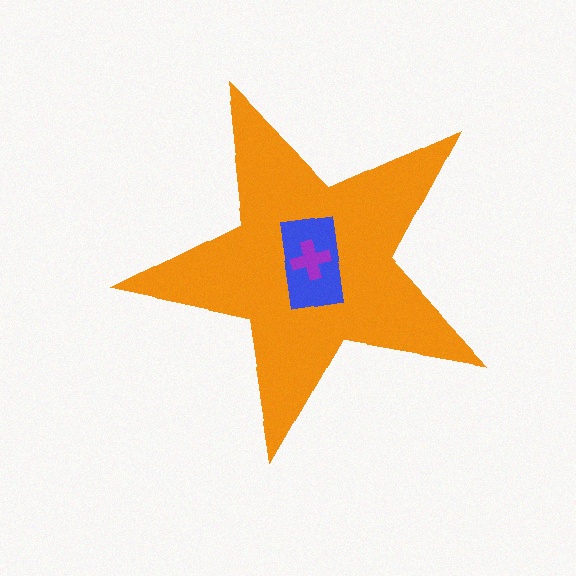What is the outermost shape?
The orange star.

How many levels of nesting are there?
3.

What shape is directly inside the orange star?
The blue rectangle.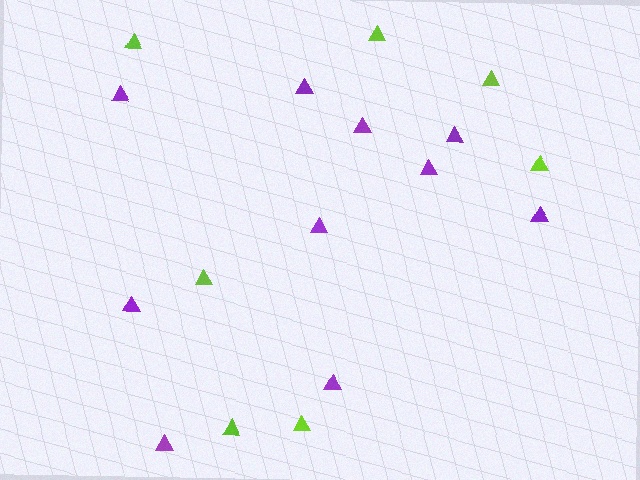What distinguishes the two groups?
There are 2 groups: one group of purple triangles (10) and one group of lime triangles (7).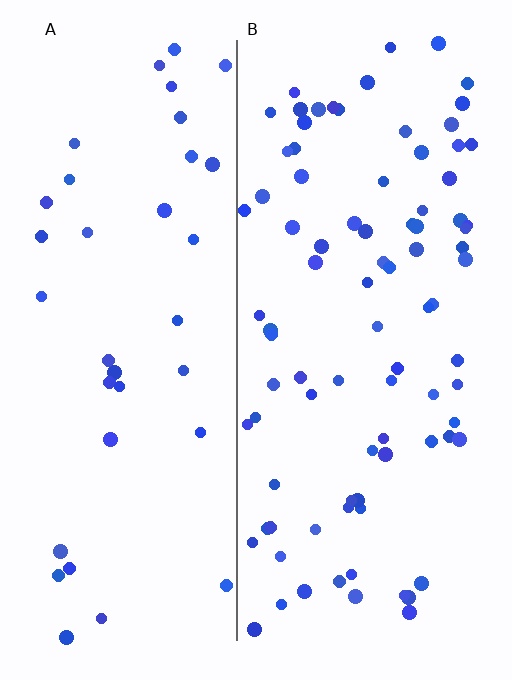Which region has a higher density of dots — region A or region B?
B (the right).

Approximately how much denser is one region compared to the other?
Approximately 2.4× — region B over region A.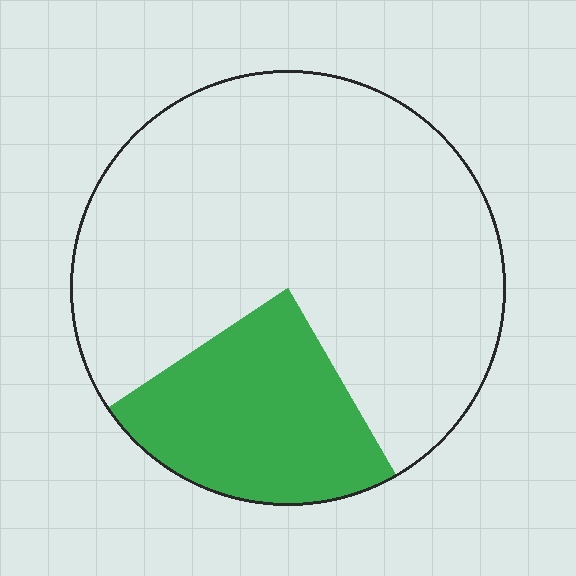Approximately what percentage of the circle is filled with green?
Approximately 25%.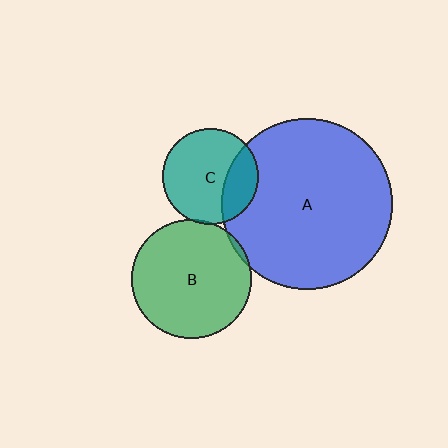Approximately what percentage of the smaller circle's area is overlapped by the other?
Approximately 5%.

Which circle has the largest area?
Circle A (blue).